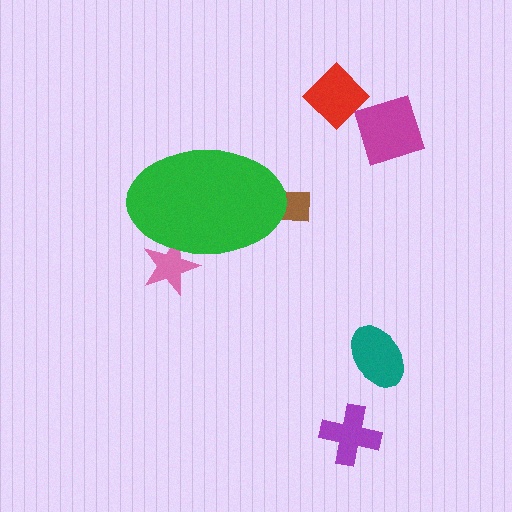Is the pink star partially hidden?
Yes, the pink star is partially hidden behind the green ellipse.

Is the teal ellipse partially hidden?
No, the teal ellipse is fully visible.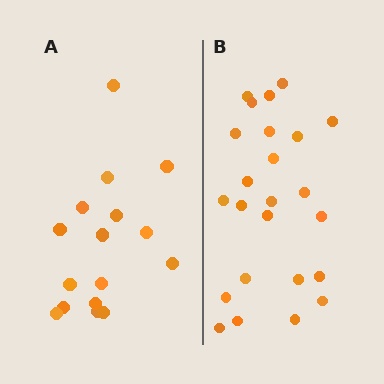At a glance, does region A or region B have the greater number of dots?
Region B (the right region) has more dots.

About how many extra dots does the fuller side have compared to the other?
Region B has roughly 8 or so more dots than region A.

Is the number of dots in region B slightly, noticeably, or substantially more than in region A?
Region B has substantially more. The ratio is roughly 1.5 to 1.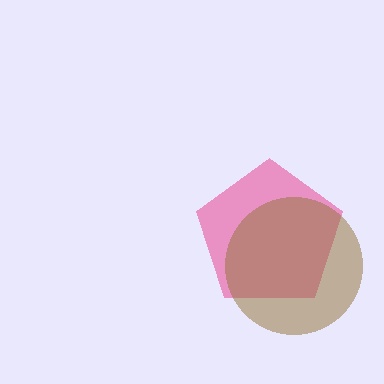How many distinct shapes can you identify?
There are 2 distinct shapes: a pink pentagon, a brown circle.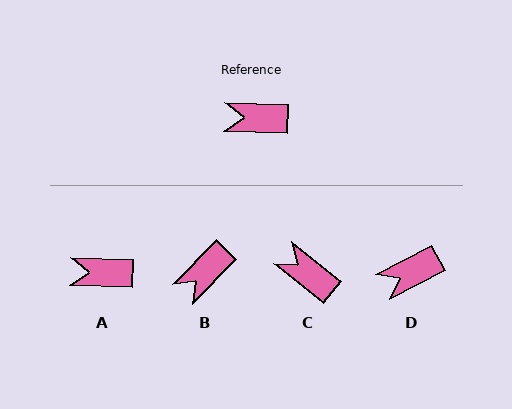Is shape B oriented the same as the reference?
No, it is off by about 47 degrees.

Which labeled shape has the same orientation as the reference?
A.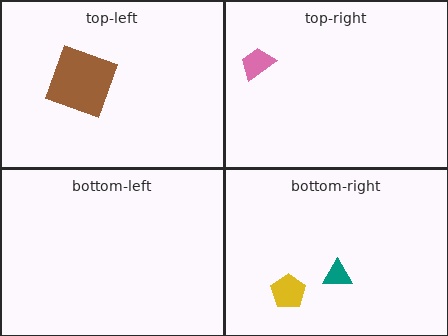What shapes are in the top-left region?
The brown square.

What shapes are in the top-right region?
The pink trapezoid.